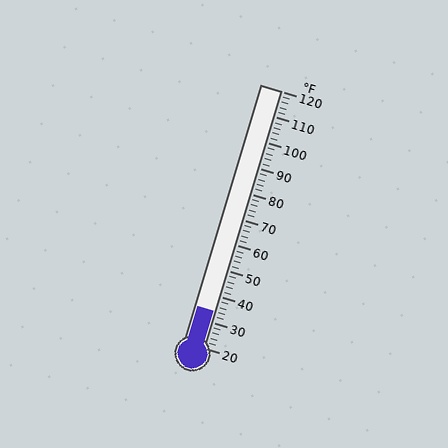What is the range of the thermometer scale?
The thermometer scale ranges from 20°F to 120°F.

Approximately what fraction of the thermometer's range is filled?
The thermometer is filled to approximately 15% of its range.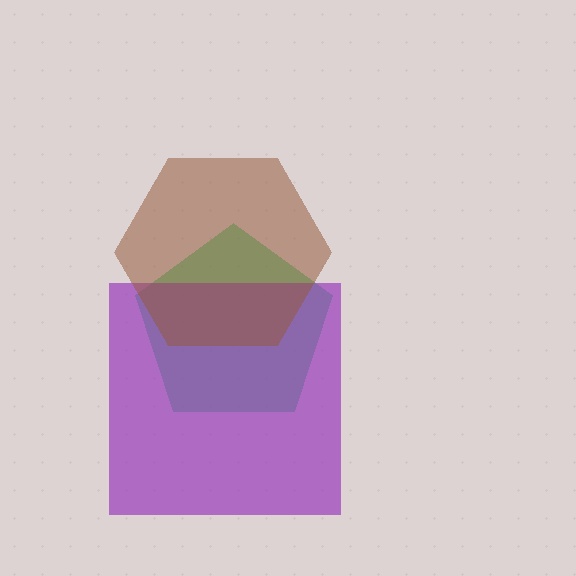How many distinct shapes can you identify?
There are 3 distinct shapes: a green pentagon, a purple square, a brown hexagon.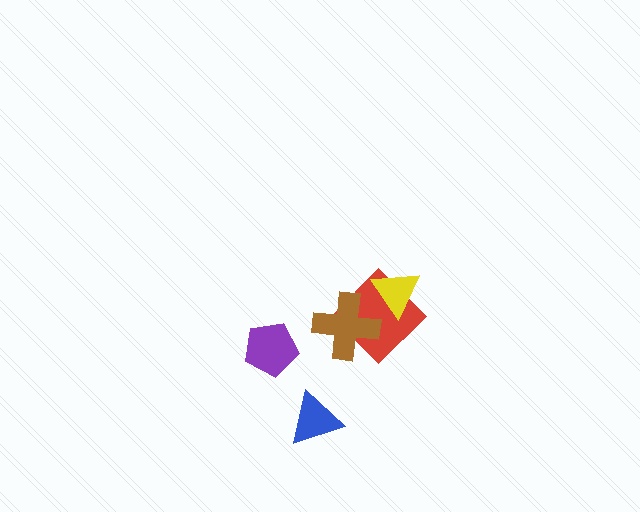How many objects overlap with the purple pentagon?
0 objects overlap with the purple pentagon.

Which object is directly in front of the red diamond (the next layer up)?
The yellow triangle is directly in front of the red diamond.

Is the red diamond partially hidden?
Yes, it is partially covered by another shape.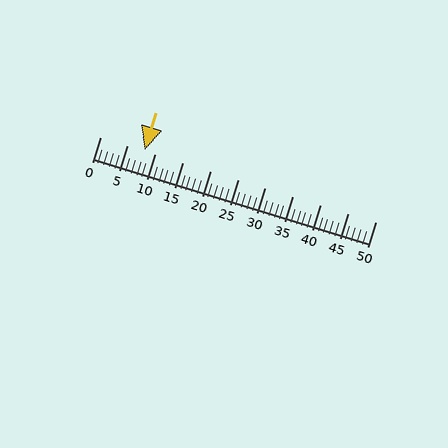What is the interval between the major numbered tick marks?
The major tick marks are spaced 5 units apart.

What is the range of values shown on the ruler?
The ruler shows values from 0 to 50.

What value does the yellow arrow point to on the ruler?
The yellow arrow points to approximately 8.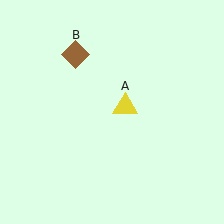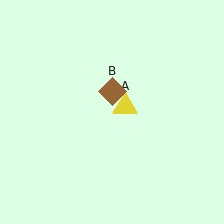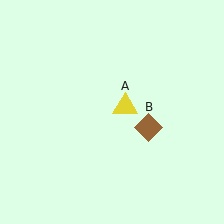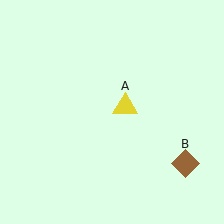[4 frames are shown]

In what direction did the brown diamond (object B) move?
The brown diamond (object B) moved down and to the right.